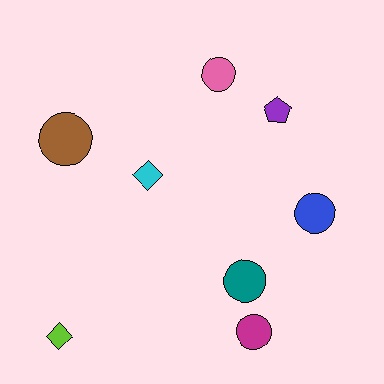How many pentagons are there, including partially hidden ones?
There is 1 pentagon.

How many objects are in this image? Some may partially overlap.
There are 8 objects.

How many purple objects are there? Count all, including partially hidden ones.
There is 1 purple object.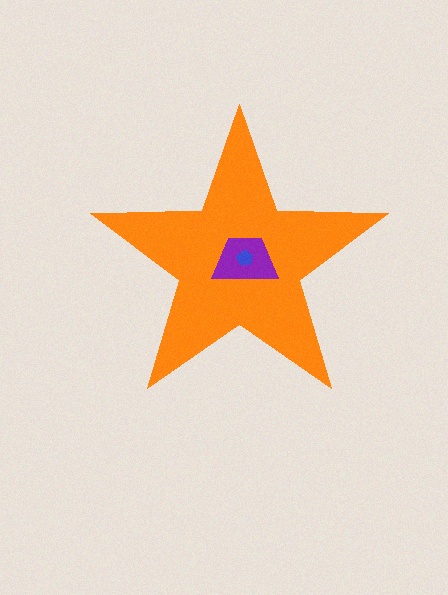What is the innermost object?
The blue pentagon.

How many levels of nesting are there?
3.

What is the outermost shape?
The orange star.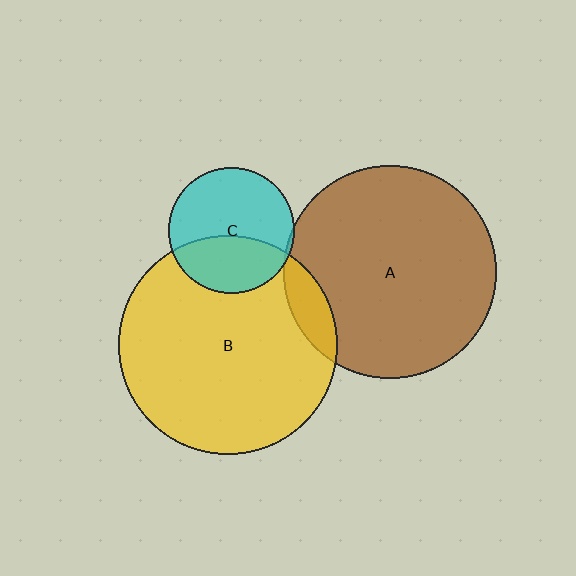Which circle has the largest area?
Circle B (yellow).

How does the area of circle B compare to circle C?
Approximately 3.0 times.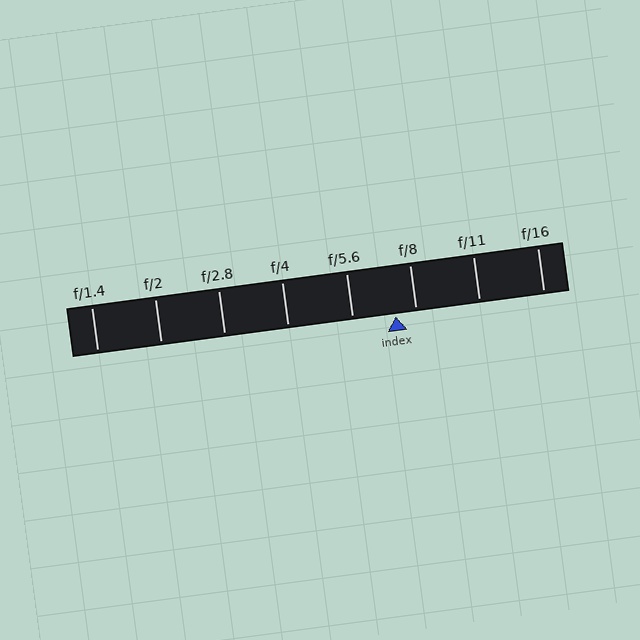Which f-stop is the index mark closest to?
The index mark is closest to f/8.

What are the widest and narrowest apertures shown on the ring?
The widest aperture shown is f/1.4 and the narrowest is f/16.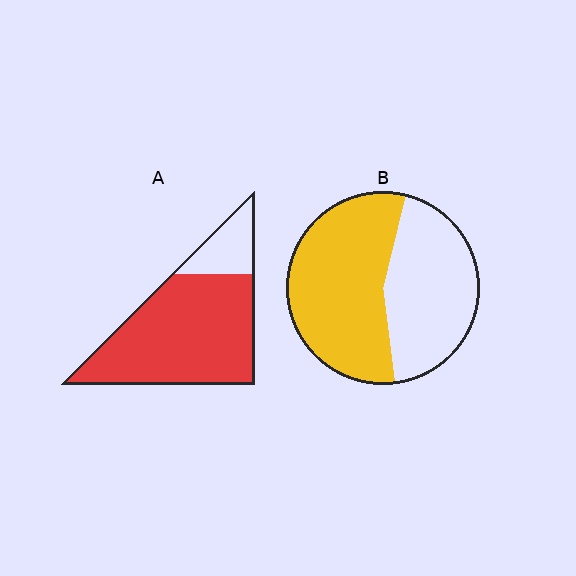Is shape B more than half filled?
Yes.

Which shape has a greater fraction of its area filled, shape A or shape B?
Shape A.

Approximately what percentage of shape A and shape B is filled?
A is approximately 80% and B is approximately 55%.